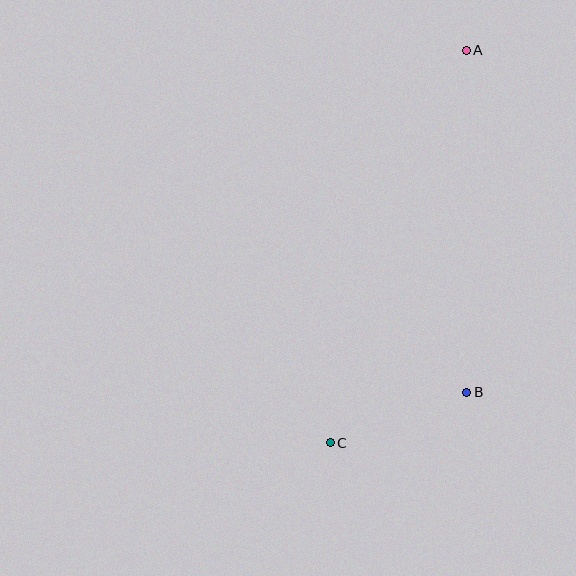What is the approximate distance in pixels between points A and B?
The distance between A and B is approximately 342 pixels.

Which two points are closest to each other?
Points B and C are closest to each other.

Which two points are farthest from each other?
Points A and C are farthest from each other.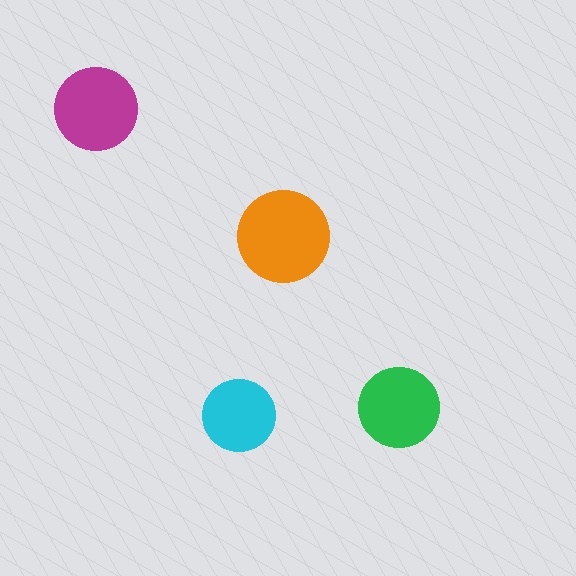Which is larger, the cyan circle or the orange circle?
The orange one.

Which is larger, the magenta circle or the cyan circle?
The magenta one.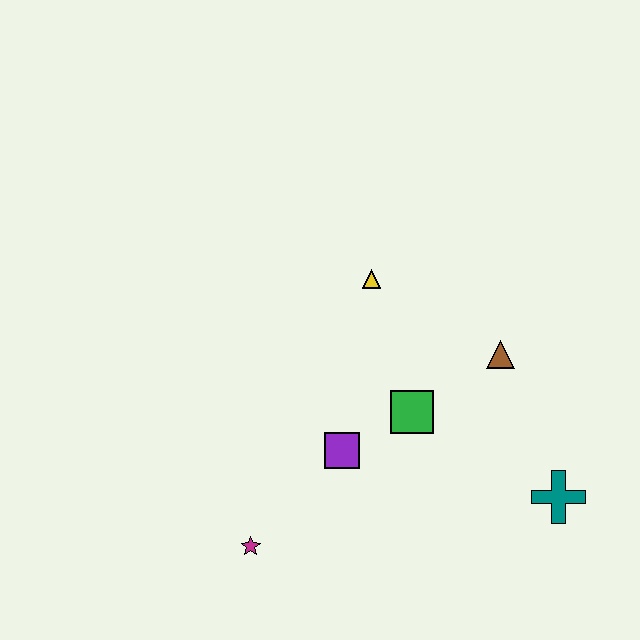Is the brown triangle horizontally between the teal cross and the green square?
Yes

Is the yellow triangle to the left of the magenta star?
No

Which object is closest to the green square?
The purple square is closest to the green square.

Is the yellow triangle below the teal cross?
No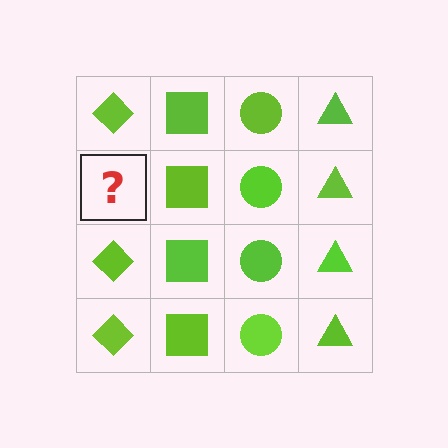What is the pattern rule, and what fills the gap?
The rule is that each column has a consistent shape. The gap should be filled with a lime diamond.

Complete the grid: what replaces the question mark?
The question mark should be replaced with a lime diamond.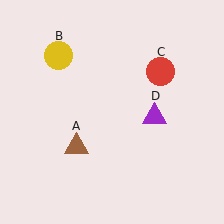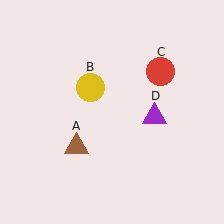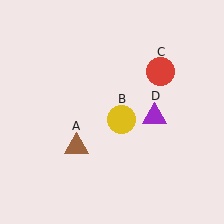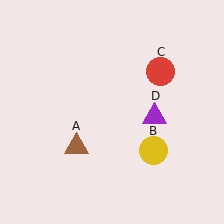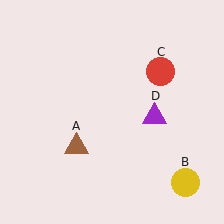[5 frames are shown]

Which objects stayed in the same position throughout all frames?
Brown triangle (object A) and red circle (object C) and purple triangle (object D) remained stationary.